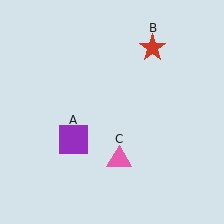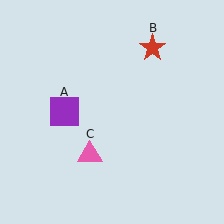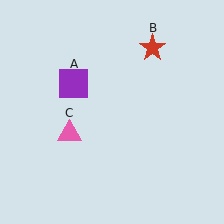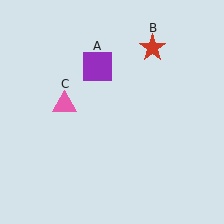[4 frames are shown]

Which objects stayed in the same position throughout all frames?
Red star (object B) remained stationary.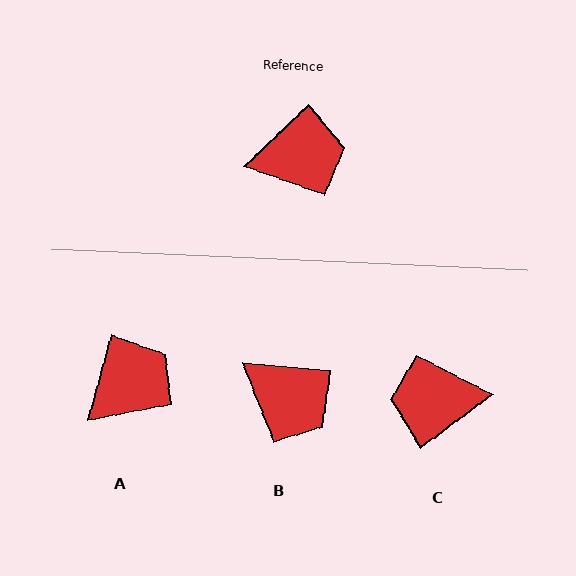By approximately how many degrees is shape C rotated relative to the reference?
Approximately 172 degrees counter-clockwise.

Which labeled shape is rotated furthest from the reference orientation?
C, about 172 degrees away.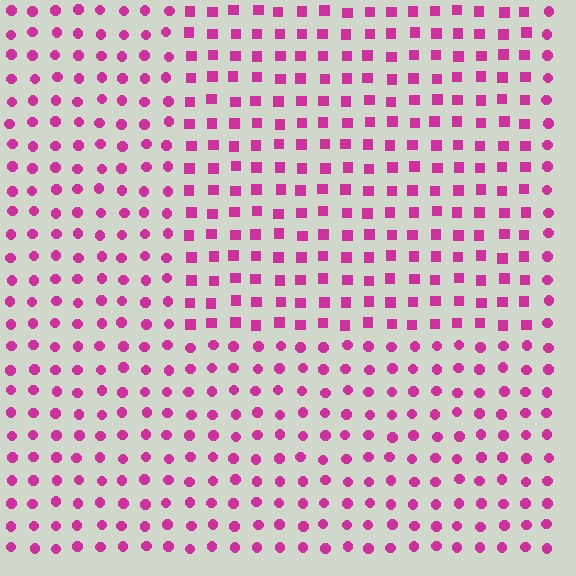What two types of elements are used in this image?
The image uses squares inside the rectangle region and circles outside it.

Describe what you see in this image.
The image is filled with small magenta elements arranged in a uniform grid. A rectangle-shaped region contains squares, while the surrounding area contains circles. The boundary is defined purely by the change in element shape.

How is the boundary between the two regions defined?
The boundary is defined by a change in element shape: squares inside vs. circles outside. All elements share the same color and spacing.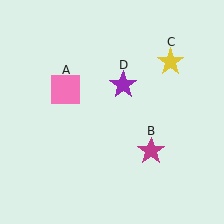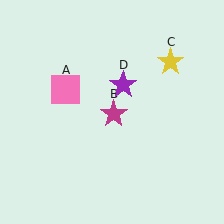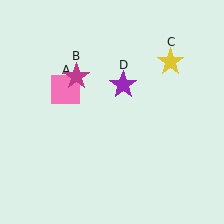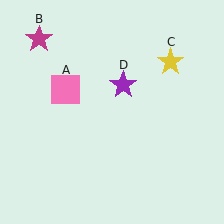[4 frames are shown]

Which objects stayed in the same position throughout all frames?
Pink square (object A) and yellow star (object C) and purple star (object D) remained stationary.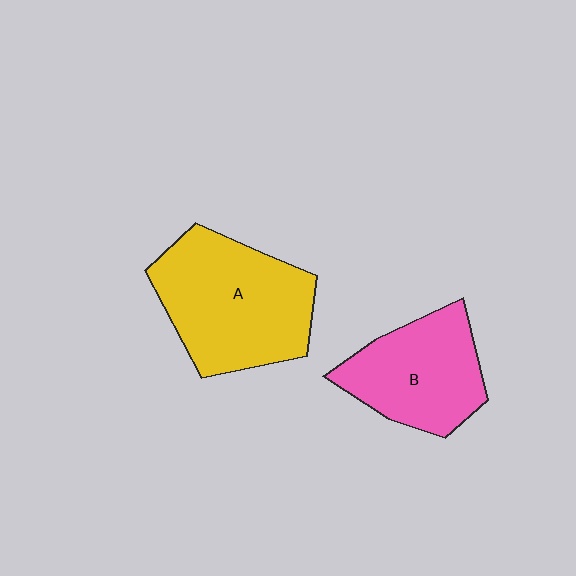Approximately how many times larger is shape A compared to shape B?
Approximately 1.4 times.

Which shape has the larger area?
Shape A (yellow).